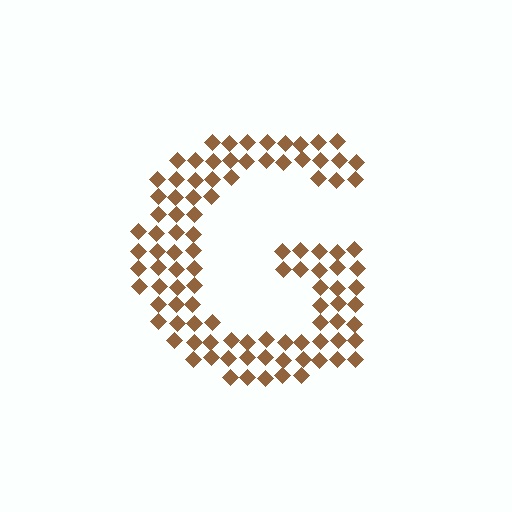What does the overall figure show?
The overall figure shows the letter G.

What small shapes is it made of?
It is made of small diamonds.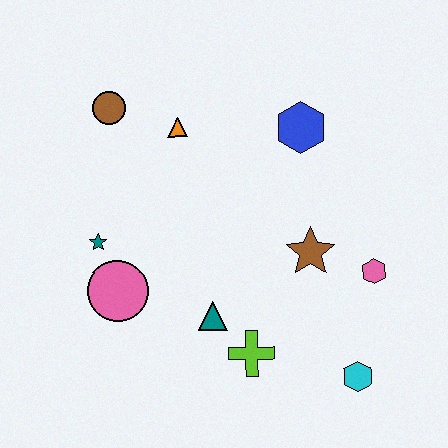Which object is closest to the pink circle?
The teal star is closest to the pink circle.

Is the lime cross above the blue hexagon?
No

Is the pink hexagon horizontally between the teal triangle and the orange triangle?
No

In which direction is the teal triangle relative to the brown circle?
The teal triangle is below the brown circle.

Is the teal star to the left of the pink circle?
Yes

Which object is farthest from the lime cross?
The brown circle is farthest from the lime cross.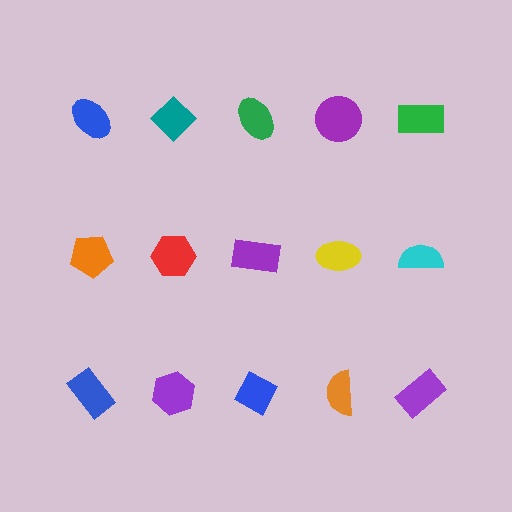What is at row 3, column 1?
A blue rectangle.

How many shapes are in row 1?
5 shapes.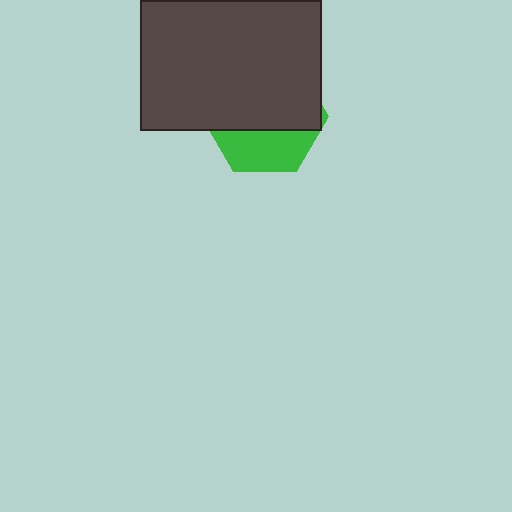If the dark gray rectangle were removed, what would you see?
You would see the complete green hexagon.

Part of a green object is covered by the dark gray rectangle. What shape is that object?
It is a hexagon.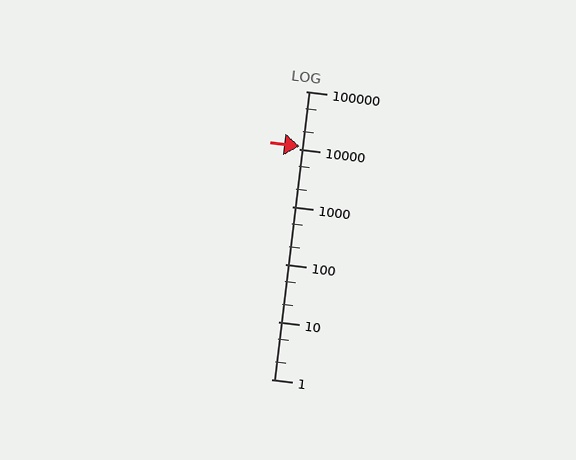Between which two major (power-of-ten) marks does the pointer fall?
The pointer is between 10000 and 100000.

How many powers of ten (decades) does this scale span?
The scale spans 5 decades, from 1 to 100000.